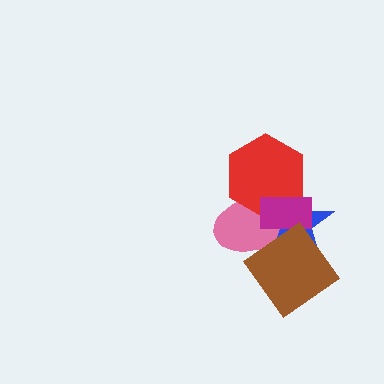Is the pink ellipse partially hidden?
Yes, it is partially covered by another shape.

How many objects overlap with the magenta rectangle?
4 objects overlap with the magenta rectangle.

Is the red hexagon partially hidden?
Yes, it is partially covered by another shape.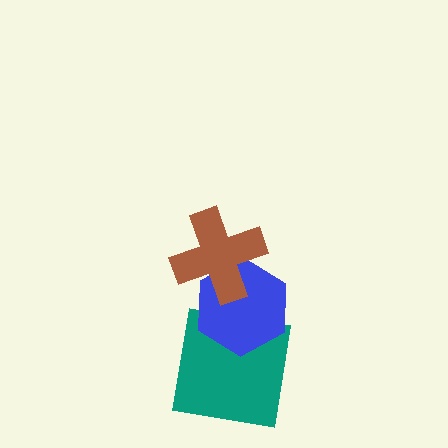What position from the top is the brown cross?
The brown cross is 1st from the top.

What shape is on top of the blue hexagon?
The brown cross is on top of the blue hexagon.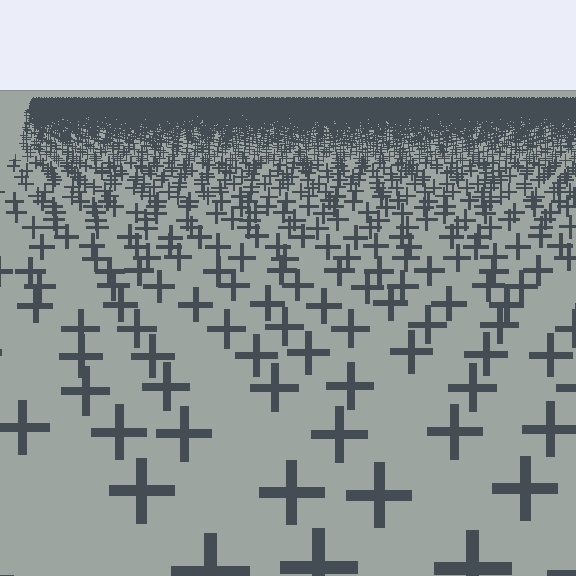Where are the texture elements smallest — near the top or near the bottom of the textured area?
Near the top.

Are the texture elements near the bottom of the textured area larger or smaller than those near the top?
Larger. Near the bottom, elements are closer to the viewer and appear at a bigger on-screen size.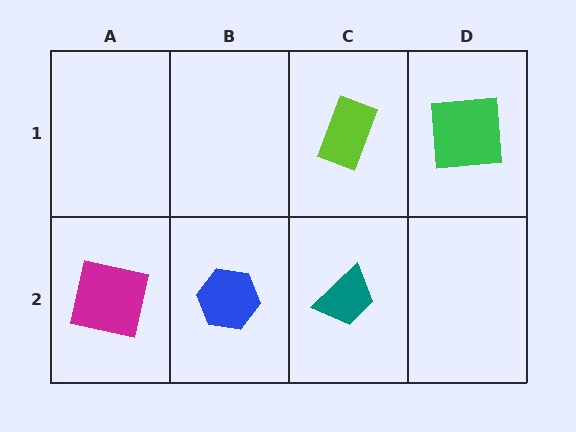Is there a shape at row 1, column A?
No, that cell is empty.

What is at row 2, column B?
A blue hexagon.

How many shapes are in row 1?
2 shapes.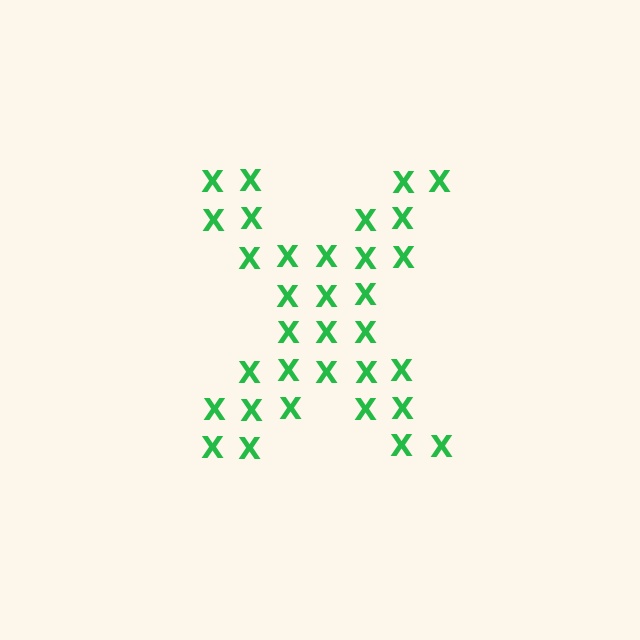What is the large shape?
The large shape is the letter X.